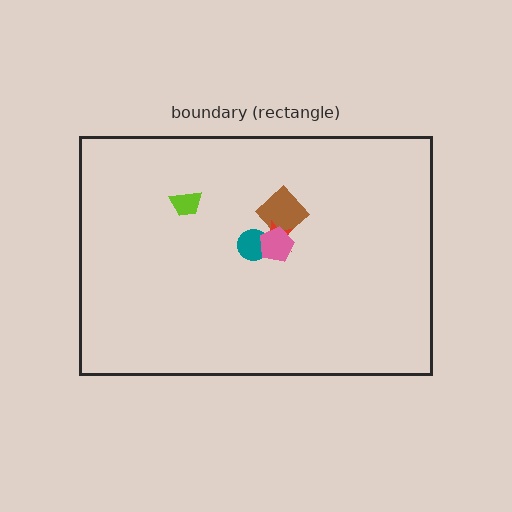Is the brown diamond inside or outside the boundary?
Inside.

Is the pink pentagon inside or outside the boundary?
Inside.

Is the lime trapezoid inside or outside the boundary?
Inside.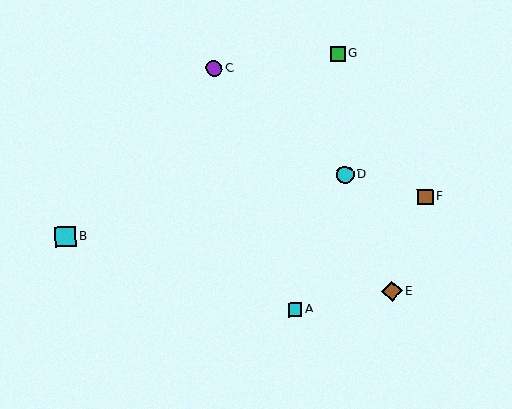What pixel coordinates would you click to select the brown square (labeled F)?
Click at (425, 197) to select the brown square F.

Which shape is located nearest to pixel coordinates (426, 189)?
The brown square (labeled F) at (425, 197) is nearest to that location.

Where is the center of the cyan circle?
The center of the cyan circle is at (345, 175).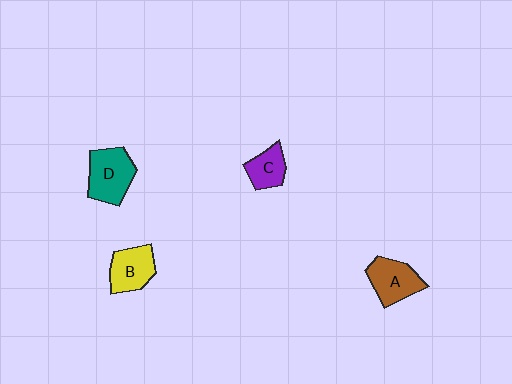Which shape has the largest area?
Shape D (teal).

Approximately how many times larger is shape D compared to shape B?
Approximately 1.2 times.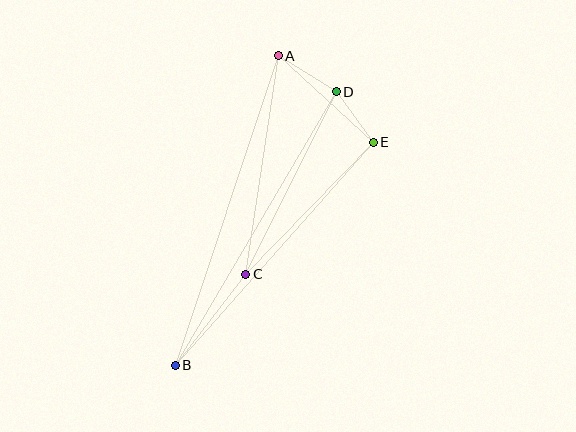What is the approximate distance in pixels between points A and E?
The distance between A and E is approximately 128 pixels.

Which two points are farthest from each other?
Points A and B are farthest from each other.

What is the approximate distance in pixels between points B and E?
The distance between B and E is approximately 298 pixels.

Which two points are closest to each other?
Points D and E are closest to each other.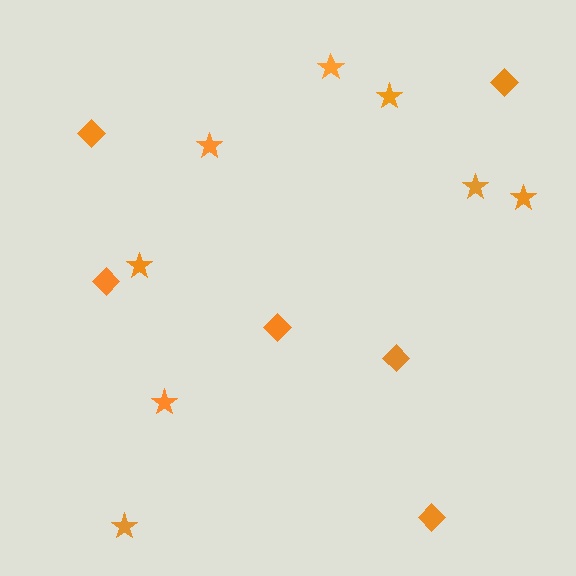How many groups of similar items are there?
There are 2 groups: one group of diamonds (6) and one group of stars (8).